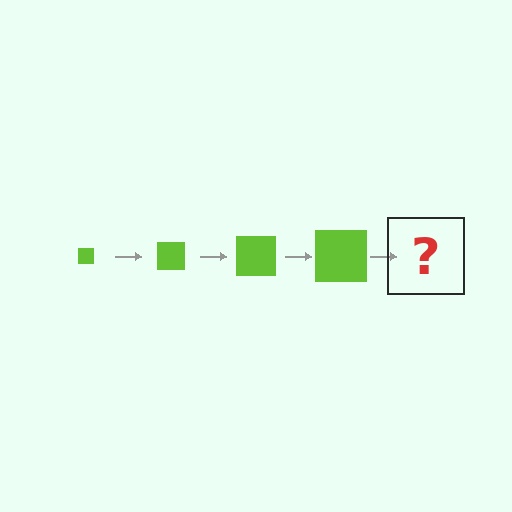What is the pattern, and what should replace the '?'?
The pattern is that the square gets progressively larger each step. The '?' should be a lime square, larger than the previous one.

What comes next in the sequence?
The next element should be a lime square, larger than the previous one.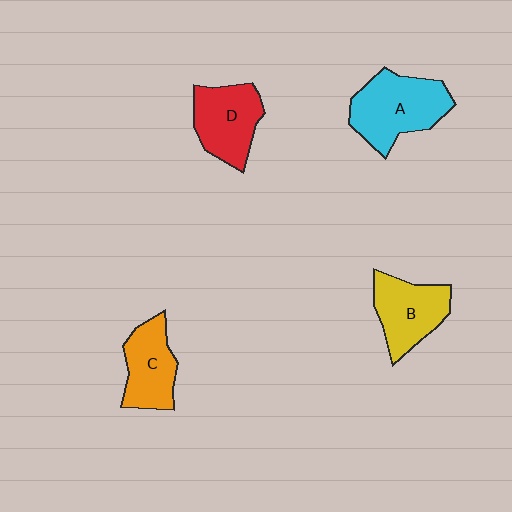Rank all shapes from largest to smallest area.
From largest to smallest: A (cyan), D (red), B (yellow), C (orange).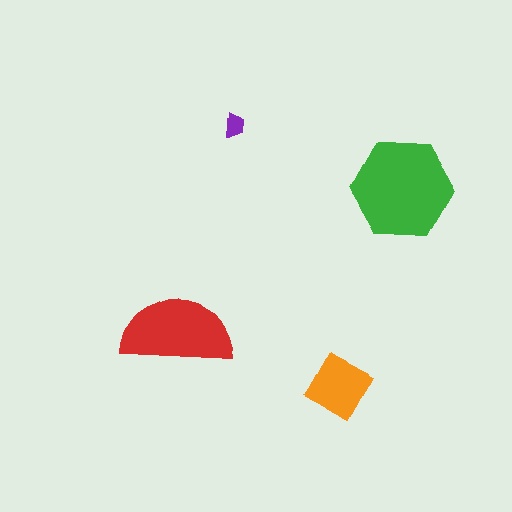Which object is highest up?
The purple trapezoid is topmost.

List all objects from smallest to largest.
The purple trapezoid, the orange square, the red semicircle, the green hexagon.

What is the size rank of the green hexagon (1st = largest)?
1st.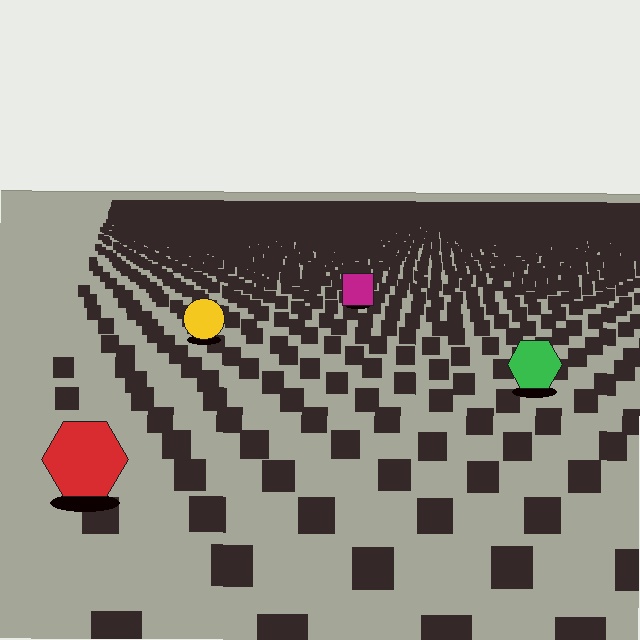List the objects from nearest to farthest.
From nearest to farthest: the red hexagon, the green hexagon, the yellow circle, the magenta square.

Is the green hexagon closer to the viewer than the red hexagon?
No. The red hexagon is closer — you can tell from the texture gradient: the ground texture is coarser near it.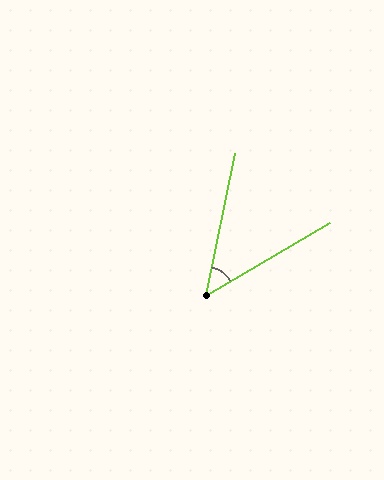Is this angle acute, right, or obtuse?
It is acute.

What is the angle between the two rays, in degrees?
Approximately 48 degrees.